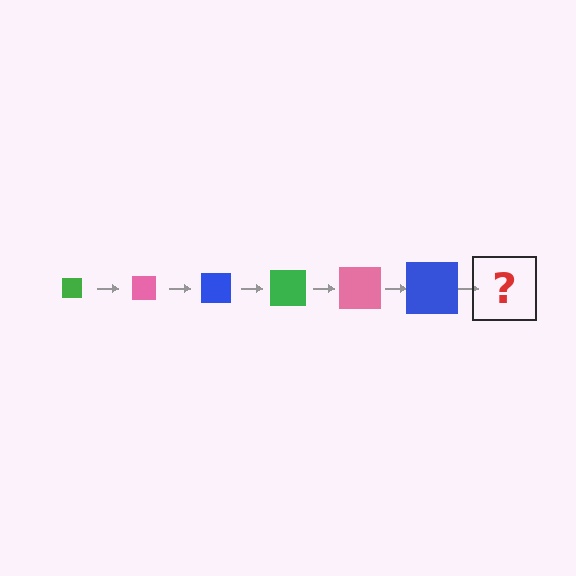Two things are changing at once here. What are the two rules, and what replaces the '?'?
The two rules are that the square grows larger each step and the color cycles through green, pink, and blue. The '?' should be a green square, larger than the previous one.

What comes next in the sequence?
The next element should be a green square, larger than the previous one.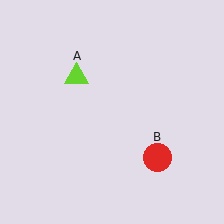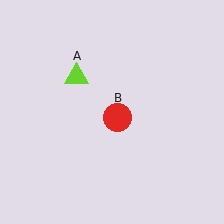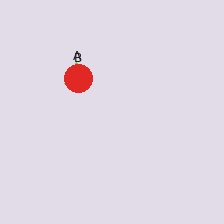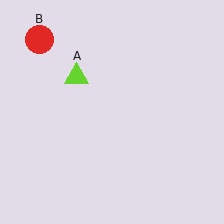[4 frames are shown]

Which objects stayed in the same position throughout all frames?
Lime triangle (object A) remained stationary.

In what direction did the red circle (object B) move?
The red circle (object B) moved up and to the left.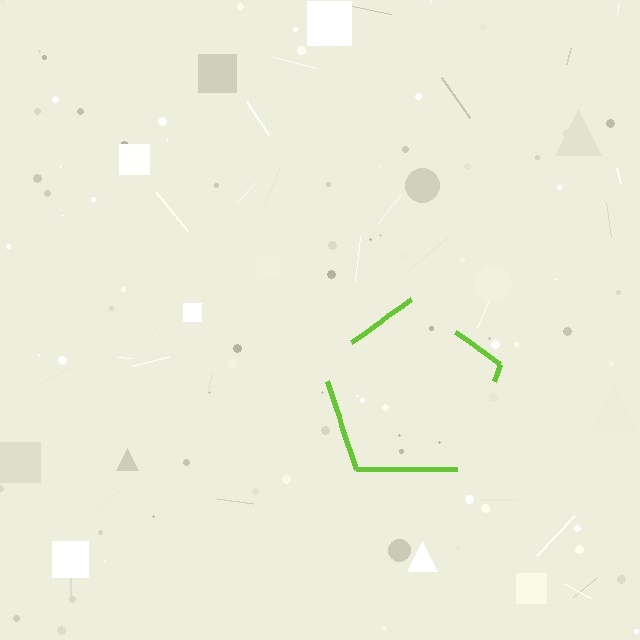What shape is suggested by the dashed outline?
The dashed outline suggests a pentagon.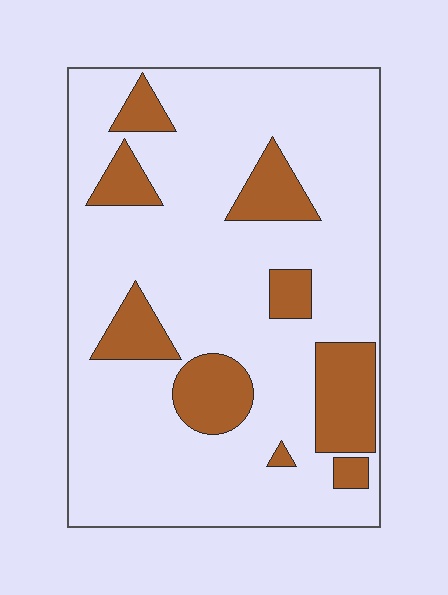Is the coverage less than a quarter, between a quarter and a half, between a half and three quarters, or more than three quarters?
Less than a quarter.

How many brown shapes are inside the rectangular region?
9.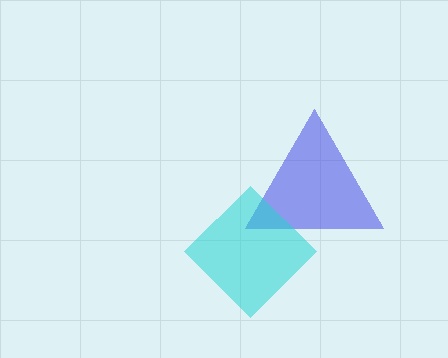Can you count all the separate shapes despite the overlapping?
Yes, there are 2 separate shapes.